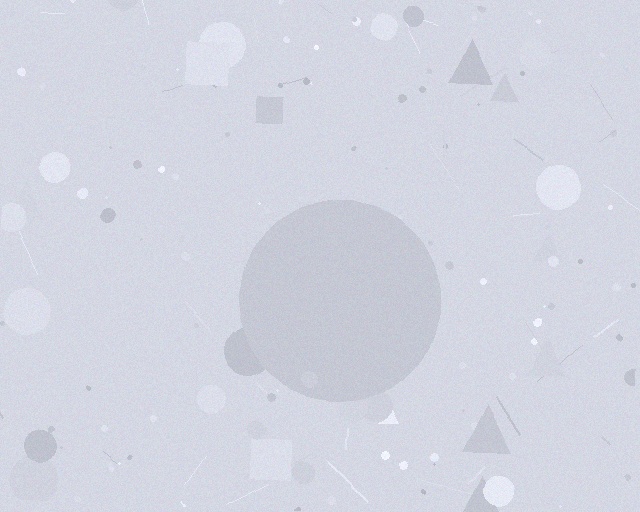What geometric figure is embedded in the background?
A circle is embedded in the background.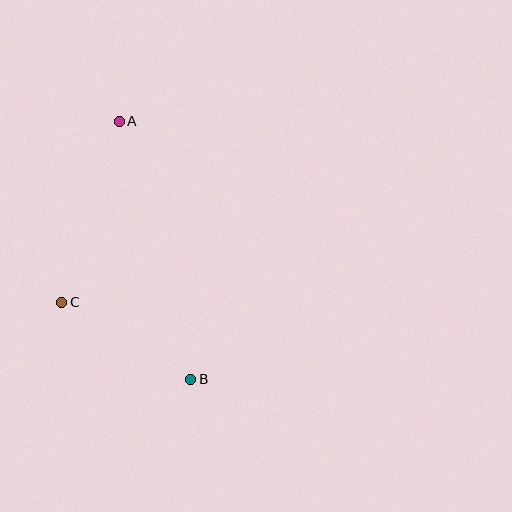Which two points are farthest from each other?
Points A and B are farthest from each other.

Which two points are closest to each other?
Points B and C are closest to each other.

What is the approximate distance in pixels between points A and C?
The distance between A and C is approximately 190 pixels.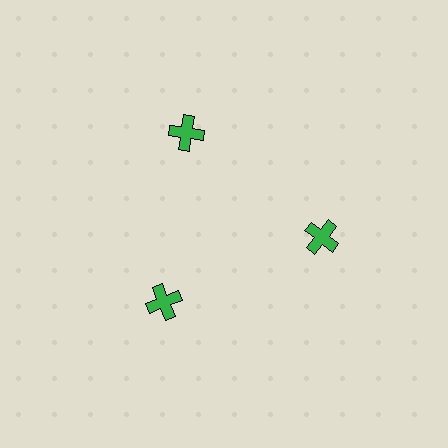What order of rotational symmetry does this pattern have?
This pattern has 3-fold rotational symmetry.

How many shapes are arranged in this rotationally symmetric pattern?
There are 3 shapes, arranged in 3 groups of 1.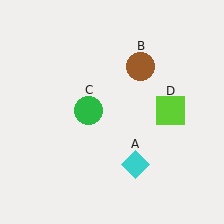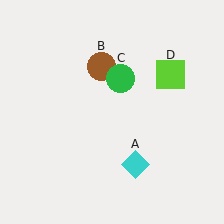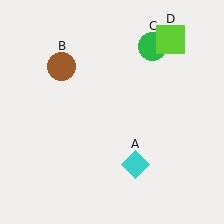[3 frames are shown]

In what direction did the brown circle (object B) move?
The brown circle (object B) moved left.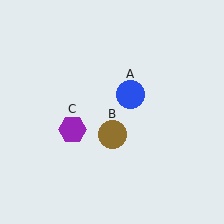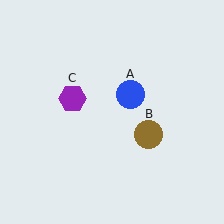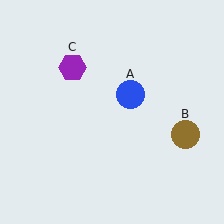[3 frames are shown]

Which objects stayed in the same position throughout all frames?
Blue circle (object A) remained stationary.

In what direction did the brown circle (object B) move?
The brown circle (object B) moved right.